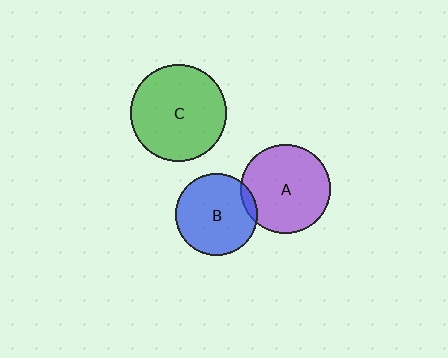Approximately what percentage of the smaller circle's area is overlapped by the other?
Approximately 5%.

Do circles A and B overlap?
Yes.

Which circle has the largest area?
Circle C (green).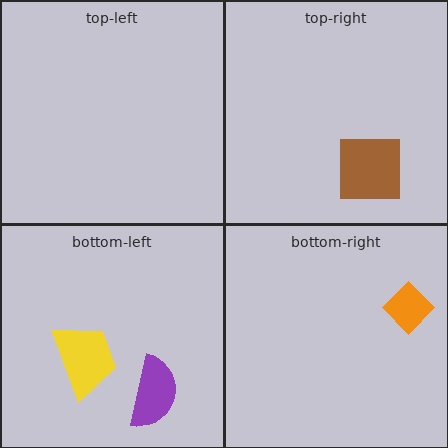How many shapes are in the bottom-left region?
2.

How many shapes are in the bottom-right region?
1.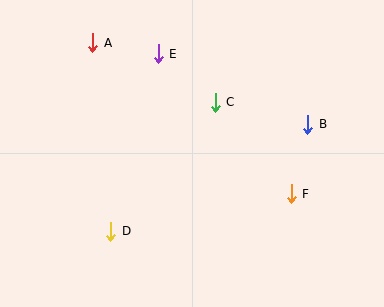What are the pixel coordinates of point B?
Point B is at (308, 124).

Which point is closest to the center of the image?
Point C at (215, 102) is closest to the center.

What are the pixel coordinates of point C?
Point C is at (215, 102).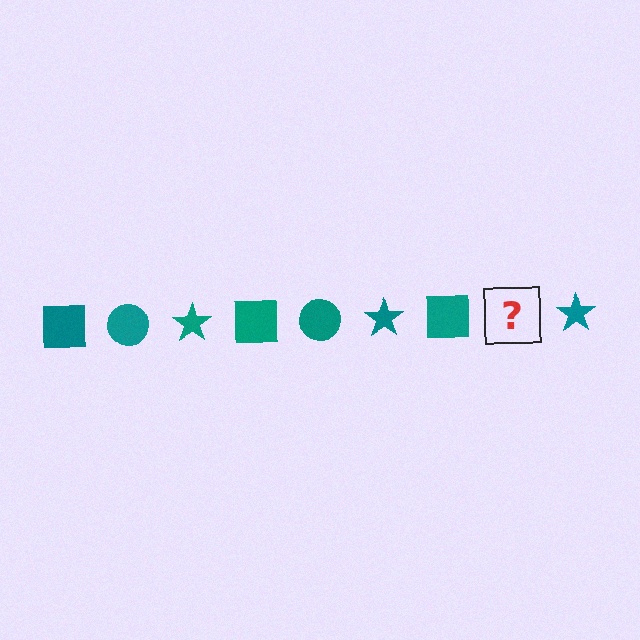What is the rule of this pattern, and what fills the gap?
The rule is that the pattern cycles through square, circle, star shapes in teal. The gap should be filled with a teal circle.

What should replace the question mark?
The question mark should be replaced with a teal circle.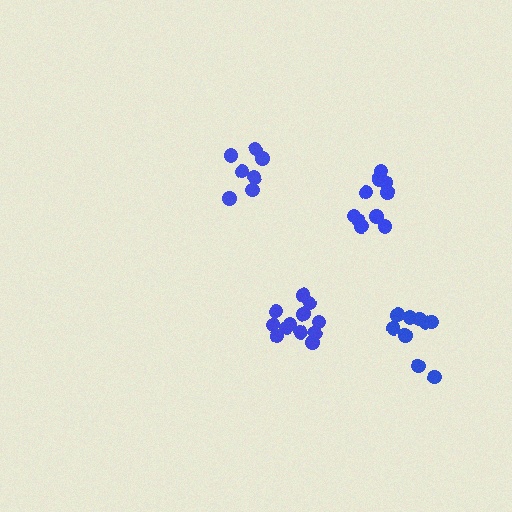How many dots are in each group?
Group 1: 9 dots, Group 2: 10 dots, Group 3: 7 dots, Group 4: 12 dots (38 total).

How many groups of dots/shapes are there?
There are 4 groups.